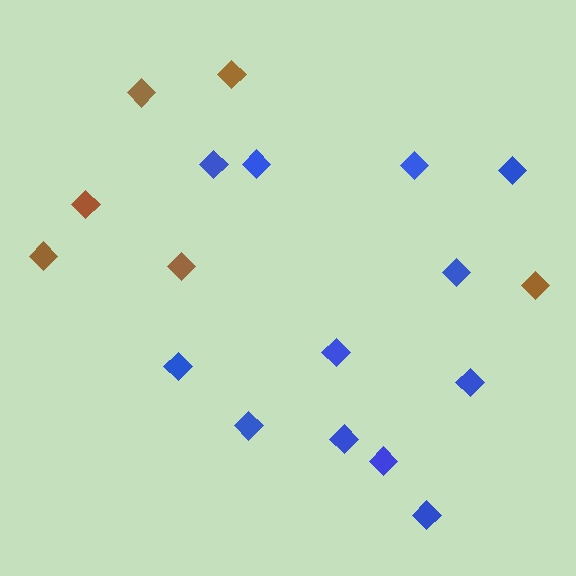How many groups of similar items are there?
There are 2 groups: one group of brown diamonds (6) and one group of blue diamonds (12).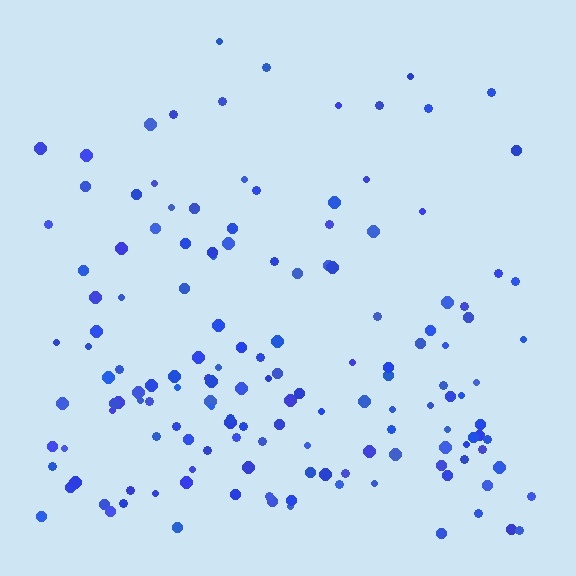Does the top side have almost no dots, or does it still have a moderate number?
Still a moderate number, just noticeably fewer than the bottom.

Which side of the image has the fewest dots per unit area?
The top.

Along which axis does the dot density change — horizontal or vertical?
Vertical.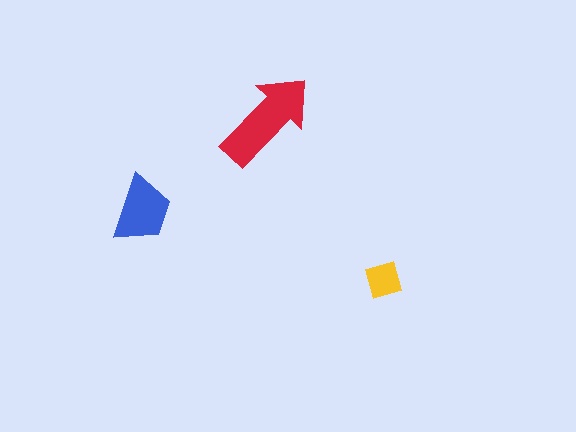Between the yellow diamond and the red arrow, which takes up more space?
The red arrow.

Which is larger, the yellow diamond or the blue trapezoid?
The blue trapezoid.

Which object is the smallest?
The yellow diamond.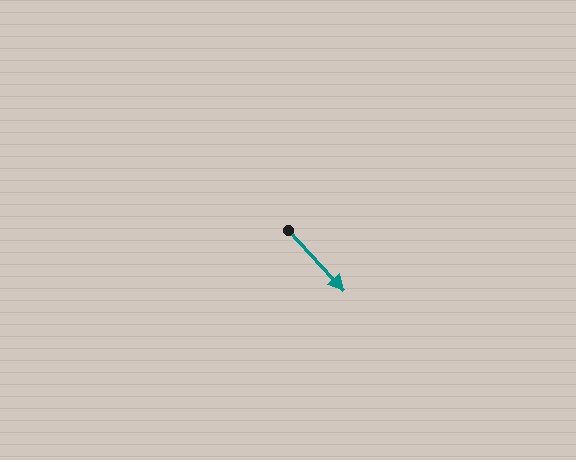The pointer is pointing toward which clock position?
Roughly 5 o'clock.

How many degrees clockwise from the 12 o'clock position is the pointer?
Approximately 137 degrees.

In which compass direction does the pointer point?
Southeast.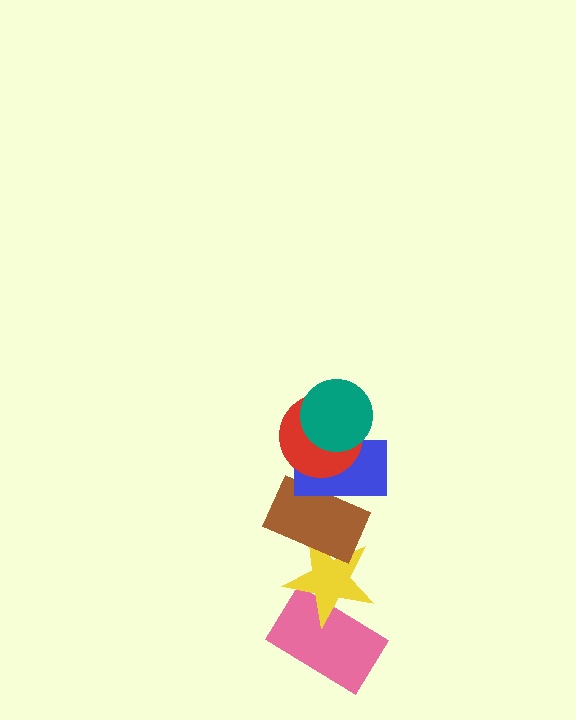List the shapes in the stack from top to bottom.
From top to bottom: the teal circle, the red circle, the blue rectangle, the brown rectangle, the yellow star, the pink rectangle.